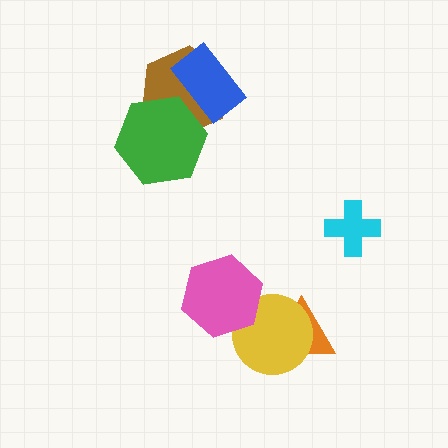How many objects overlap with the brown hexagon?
2 objects overlap with the brown hexagon.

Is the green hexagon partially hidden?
No, no other shape covers it.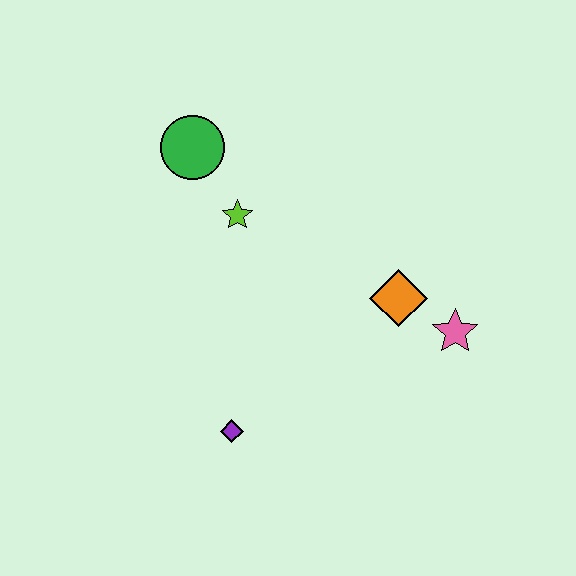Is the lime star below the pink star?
No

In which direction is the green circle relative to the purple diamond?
The green circle is above the purple diamond.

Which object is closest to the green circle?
The lime star is closest to the green circle.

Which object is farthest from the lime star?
The pink star is farthest from the lime star.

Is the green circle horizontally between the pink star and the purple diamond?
No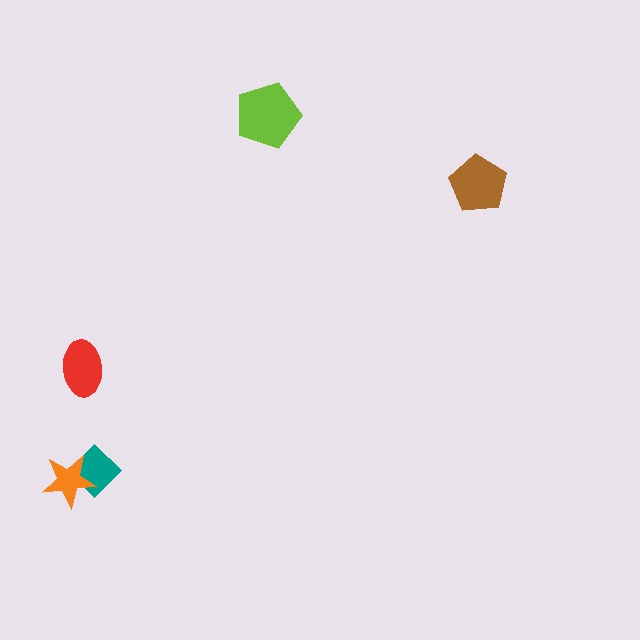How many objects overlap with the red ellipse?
0 objects overlap with the red ellipse.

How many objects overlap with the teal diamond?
1 object overlaps with the teal diamond.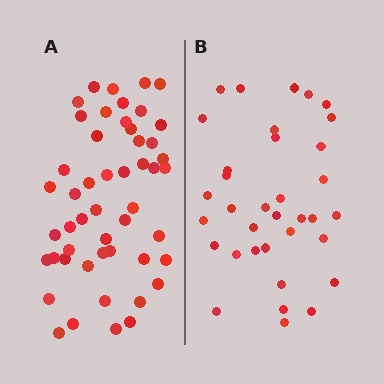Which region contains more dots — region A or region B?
Region A (the left region) has more dots.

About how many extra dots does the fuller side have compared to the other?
Region A has approximately 15 more dots than region B.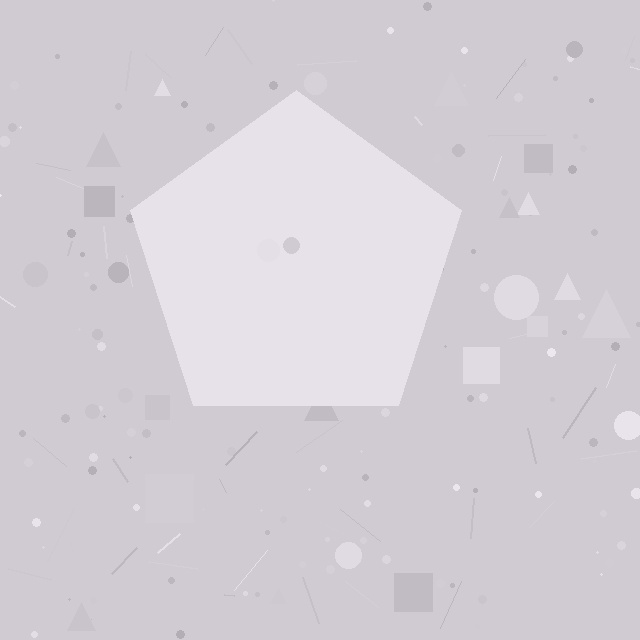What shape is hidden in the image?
A pentagon is hidden in the image.